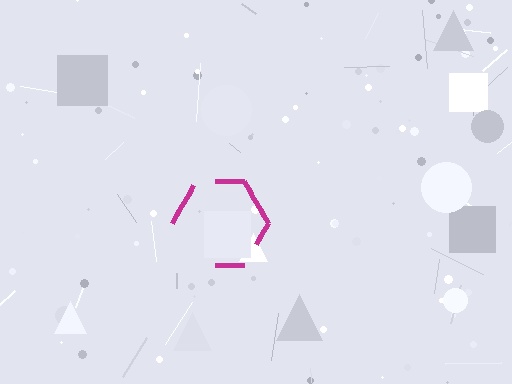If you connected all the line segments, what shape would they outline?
They would outline a hexagon.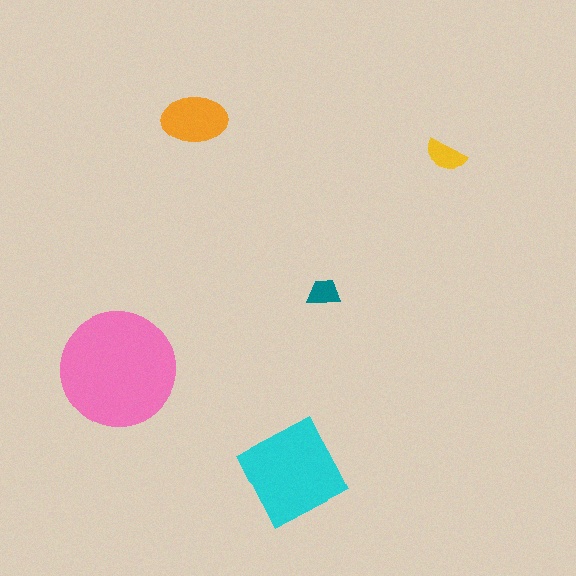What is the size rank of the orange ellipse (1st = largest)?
3rd.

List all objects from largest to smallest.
The pink circle, the cyan diamond, the orange ellipse, the yellow semicircle, the teal trapezoid.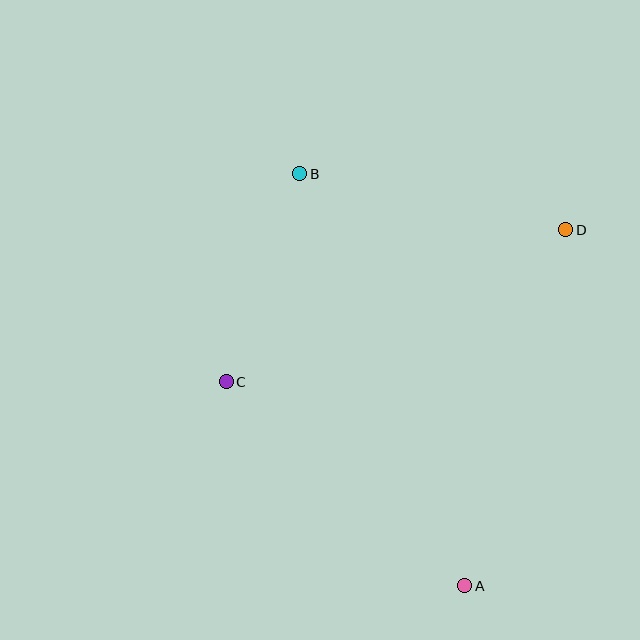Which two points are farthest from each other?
Points A and B are farthest from each other.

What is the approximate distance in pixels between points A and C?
The distance between A and C is approximately 314 pixels.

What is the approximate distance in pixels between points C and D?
The distance between C and D is approximately 372 pixels.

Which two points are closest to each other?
Points B and C are closest to each other.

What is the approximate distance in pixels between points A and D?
The distance between A and D is approximately 370 pixels.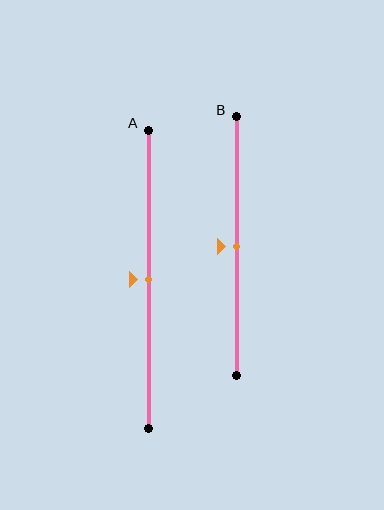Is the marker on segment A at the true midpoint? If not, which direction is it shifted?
Yes, the marker on segment A is at the true midpoint.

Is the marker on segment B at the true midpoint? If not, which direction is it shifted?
Yes, the marker on segment B is at the true midpoint.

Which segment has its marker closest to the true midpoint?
Segment A has its marker closest to the true midpoint.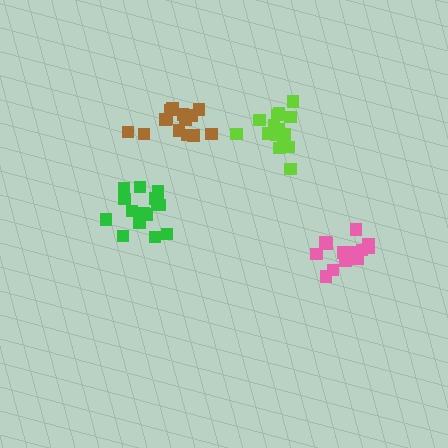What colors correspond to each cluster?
The clusters are colored: green, pink, brown, lime.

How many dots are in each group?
Group 1: 16 dots, Group 2: 14 dots, Group 3: 15 dots, Group 4: 18 dots (63 total).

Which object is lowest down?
The pink cluster is bottommost.